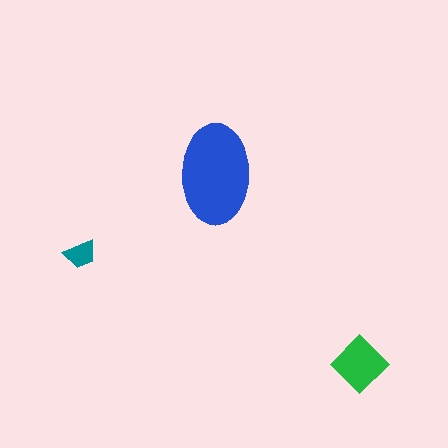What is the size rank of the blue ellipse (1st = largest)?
1st.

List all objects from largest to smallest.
The blue ellipse, the green diamond, the teal trapezoid.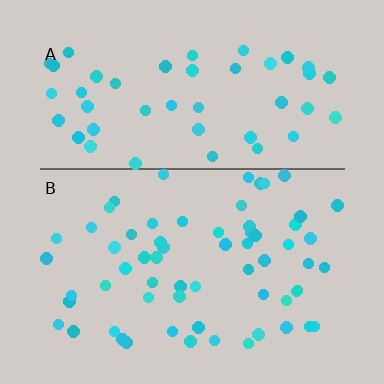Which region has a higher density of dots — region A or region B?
B (the bottom).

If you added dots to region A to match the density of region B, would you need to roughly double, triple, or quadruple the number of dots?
Approximately double.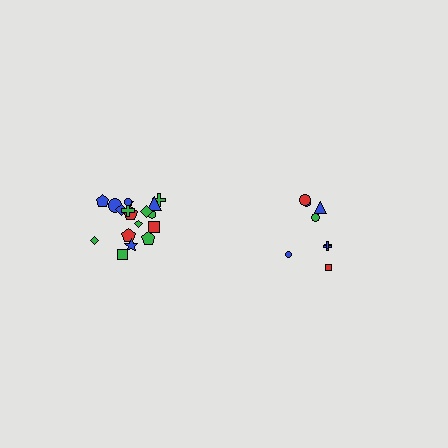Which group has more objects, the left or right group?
The left group.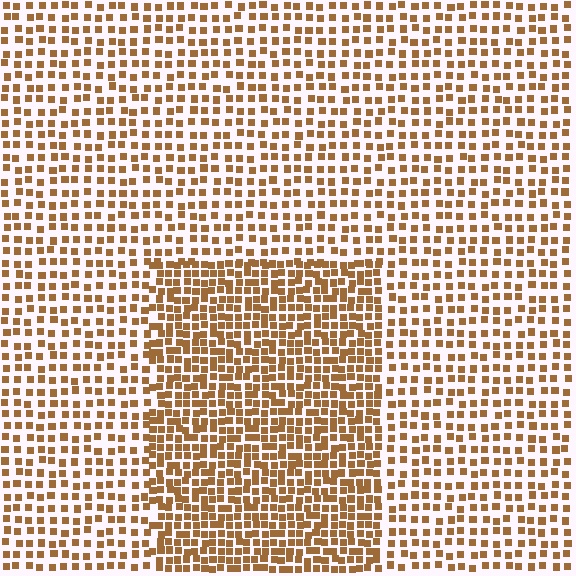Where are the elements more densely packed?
The elements are more densely packed inside the rectangle boundary.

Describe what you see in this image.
The image contains small brown elements arranged at two different densities. A rectangle-shaped region is visible where the elements are more densely packed than the surrounding area.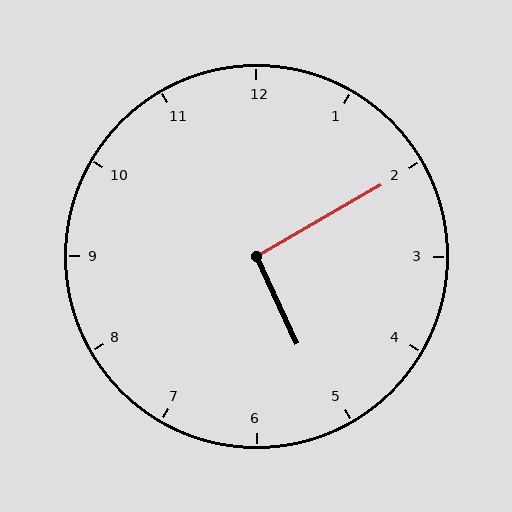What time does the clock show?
5:10.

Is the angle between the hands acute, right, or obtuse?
It is right.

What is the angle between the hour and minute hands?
Approximately 95 degrees.